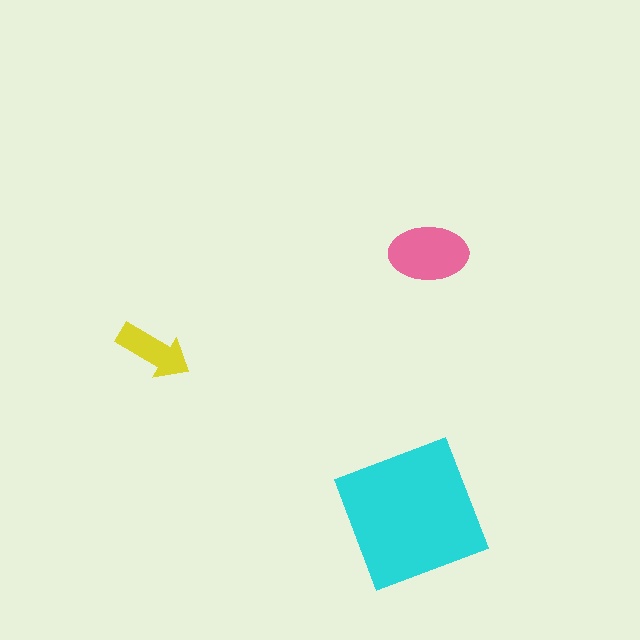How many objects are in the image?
There are 3 objects in the image.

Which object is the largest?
The cyan square.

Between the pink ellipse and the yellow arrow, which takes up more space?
The pink ellipse.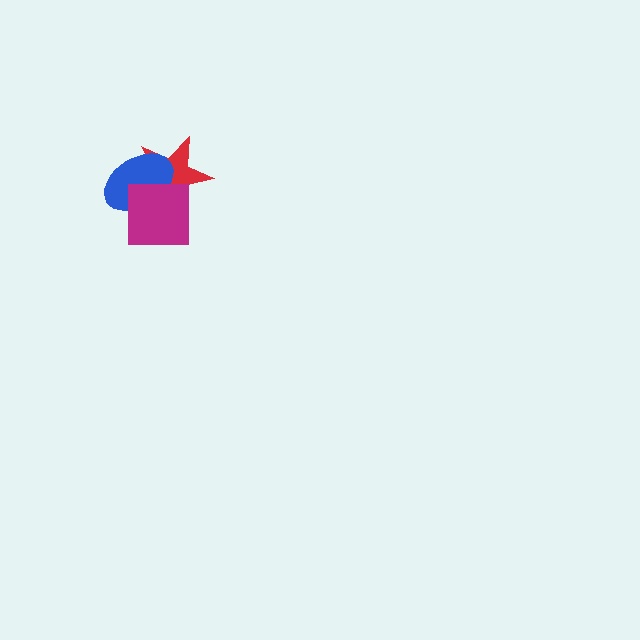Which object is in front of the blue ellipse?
The magenta square is in front of the blue ellipse.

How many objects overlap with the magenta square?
2 objects overlap with the magenta square.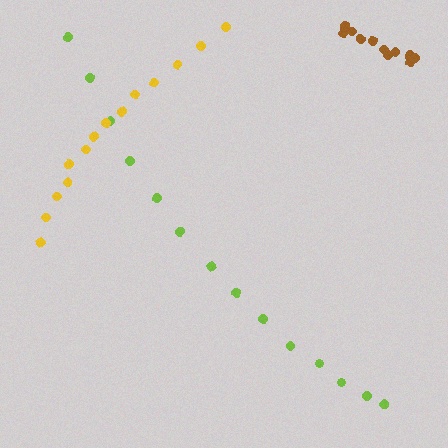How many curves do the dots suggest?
There are 3 distinct paths.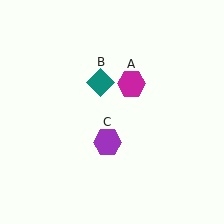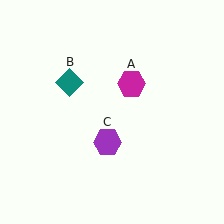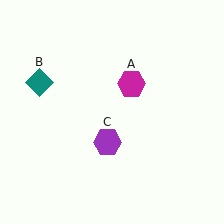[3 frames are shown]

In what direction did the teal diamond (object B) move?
The teal diamond (object B) moved left.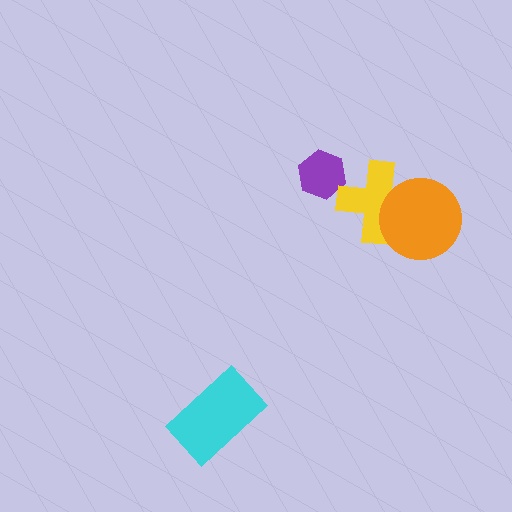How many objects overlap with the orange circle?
1 object overlaps with the orange circle.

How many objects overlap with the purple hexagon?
0 objects overlap with the purple hexagon.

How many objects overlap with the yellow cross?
1 object overlaps with the yellow cross.